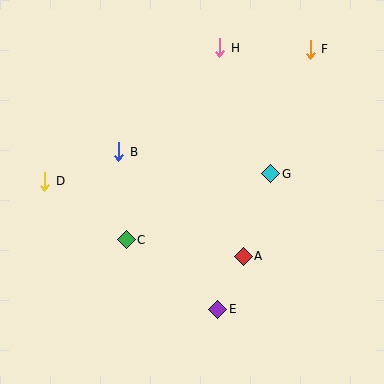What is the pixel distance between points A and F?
The distance between A and F is 218 pixels.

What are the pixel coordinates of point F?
Point F is at (310, 49).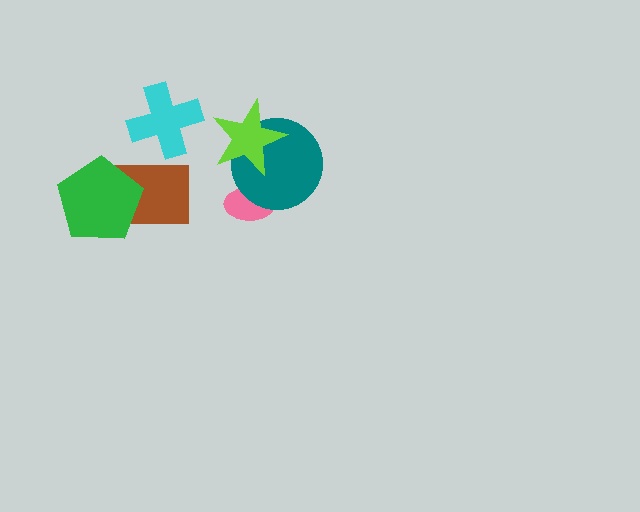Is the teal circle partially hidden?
Yes, it is partially covered by another shape.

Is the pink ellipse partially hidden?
Yes, it is partially covered by another shape.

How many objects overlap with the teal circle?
2 objects overlap with the teal circle.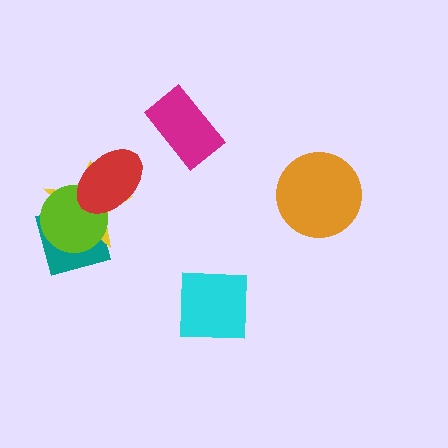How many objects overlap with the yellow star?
3 objects overlap with the yellow star.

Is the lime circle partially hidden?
Yes, it is partially covered by another shape.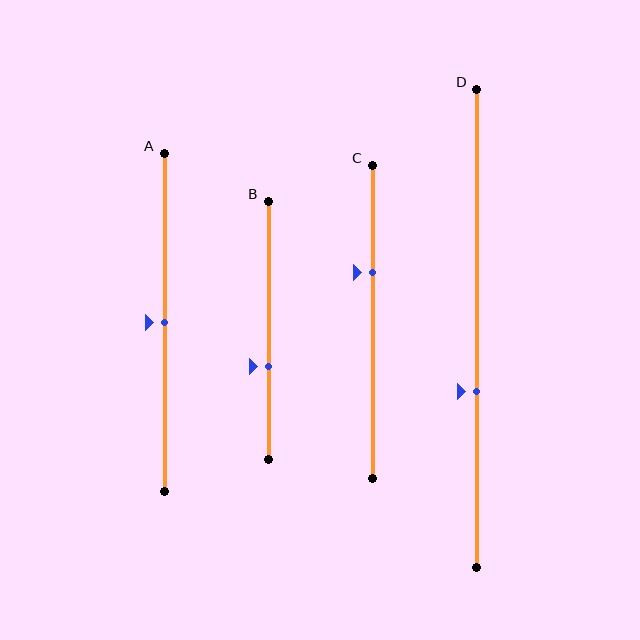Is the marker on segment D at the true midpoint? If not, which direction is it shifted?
No, the marker on segment D is shifted downward by about 13% of the segment length.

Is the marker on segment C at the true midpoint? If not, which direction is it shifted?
No, the marker on segment C is shifted upward by about 16% of the segment length.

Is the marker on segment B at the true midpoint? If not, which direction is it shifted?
No, the marker on segment B is shifted downward by about 14% of the segment length.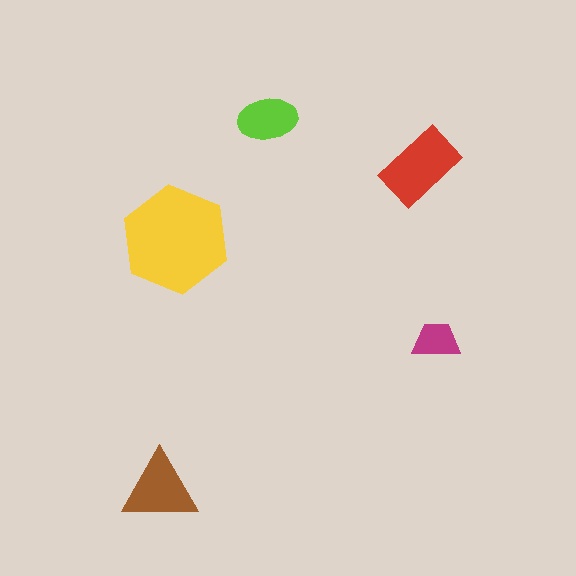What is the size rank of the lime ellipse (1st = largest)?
4th.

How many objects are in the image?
There are 5 objects in the image.